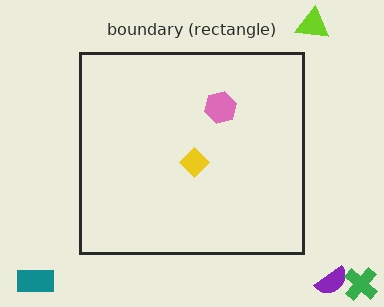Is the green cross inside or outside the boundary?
Outside.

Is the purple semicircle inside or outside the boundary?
Outside.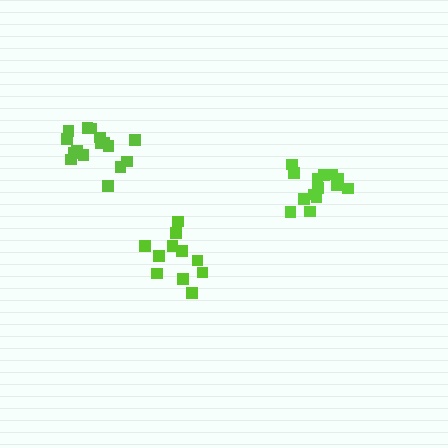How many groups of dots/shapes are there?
There are 3 groups.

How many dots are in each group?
Group 1: 14 dots, Group 2: 16 dots, Group 3: 12 dots (42 total).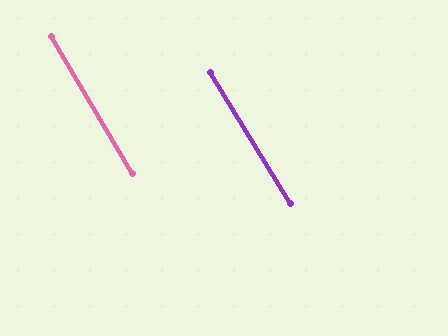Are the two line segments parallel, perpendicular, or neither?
Parallel — their directions differ by only 0.8°.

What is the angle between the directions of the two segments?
Approximately 1 degree.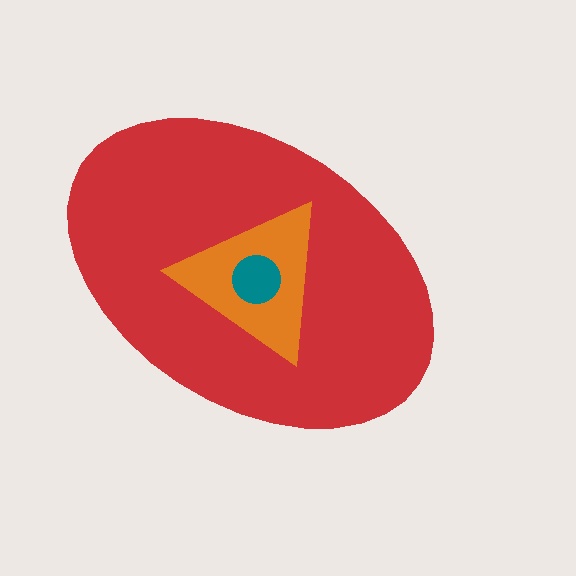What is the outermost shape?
The red ellipse.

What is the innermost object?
The teal circle.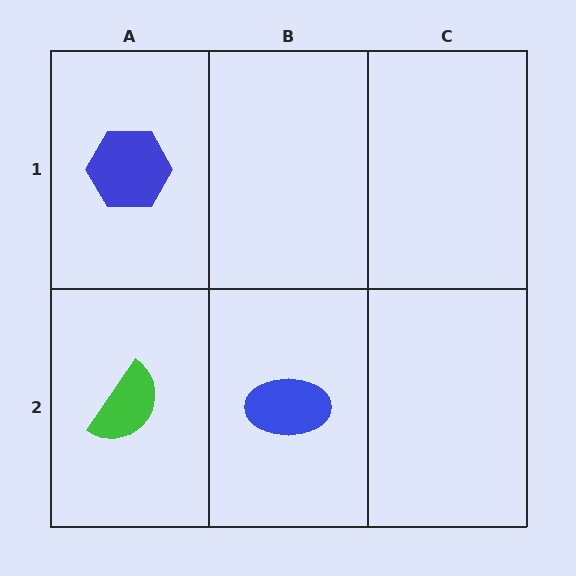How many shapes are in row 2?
2 shapes.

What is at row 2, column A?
A green semicircle.